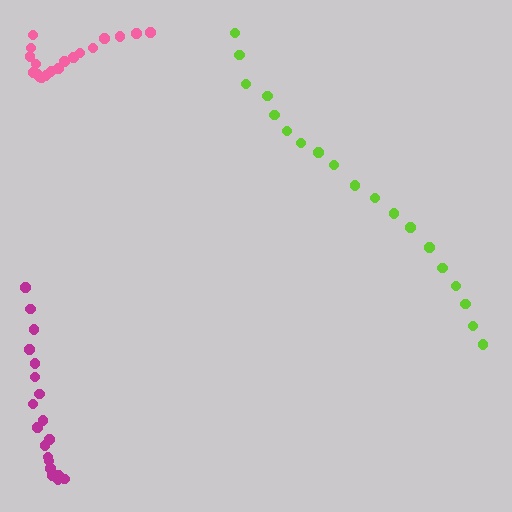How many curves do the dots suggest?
There are 3 distinct paths.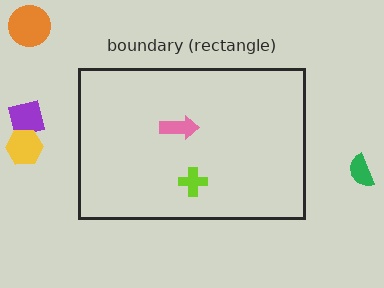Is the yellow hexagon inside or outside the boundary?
Outside.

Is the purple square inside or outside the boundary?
Outside.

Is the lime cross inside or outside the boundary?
Inside.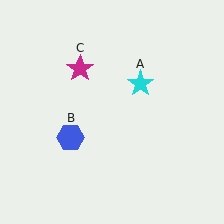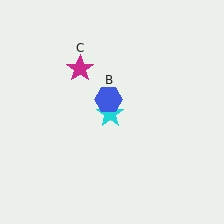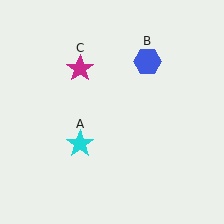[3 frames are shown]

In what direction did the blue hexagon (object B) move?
The blue hexagon (object B) moved up and to the right.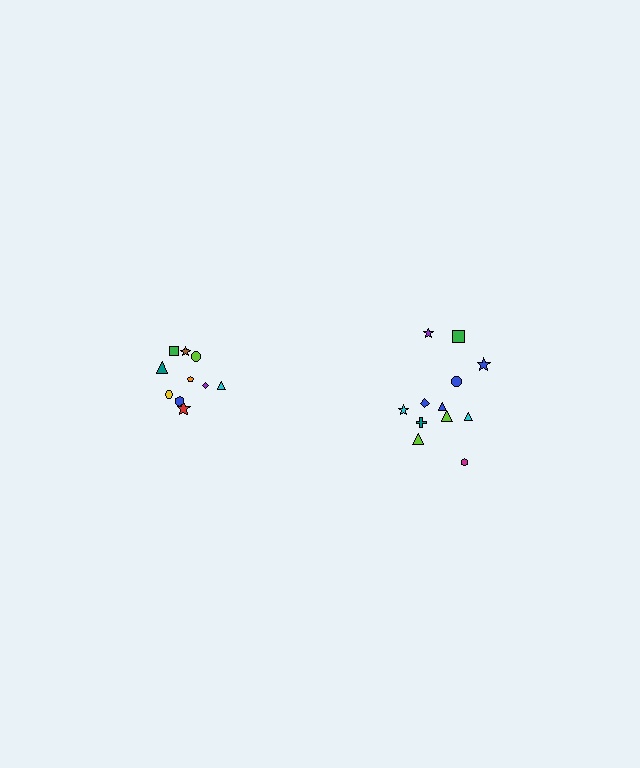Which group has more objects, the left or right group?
The right group.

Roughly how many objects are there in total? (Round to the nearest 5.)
Roughly 20 objects in total.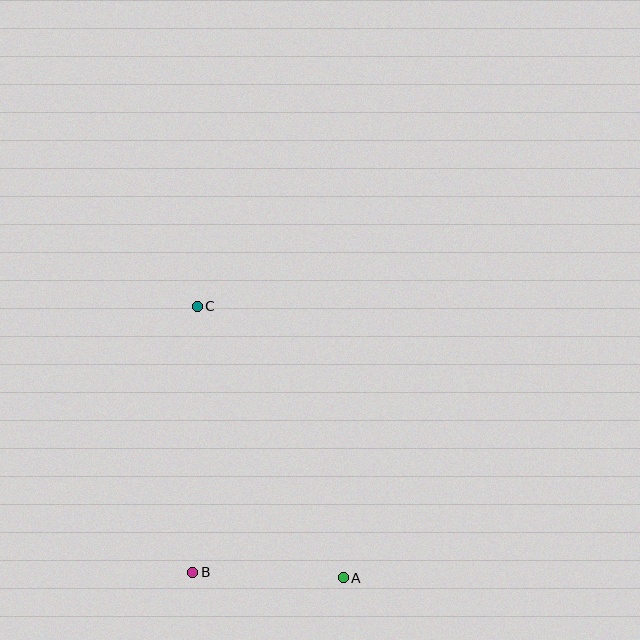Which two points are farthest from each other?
Points A and C are farthest from each other.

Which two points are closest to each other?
Points A and B are closest to each other.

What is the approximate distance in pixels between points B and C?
The distance between B and C is approximately 266 pixels.